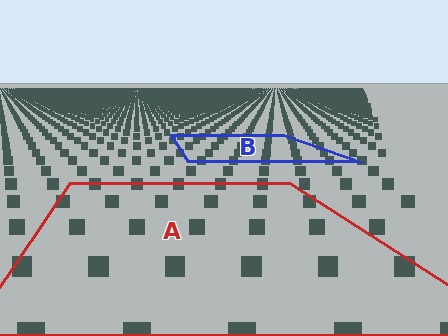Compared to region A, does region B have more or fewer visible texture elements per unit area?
Region B has more texture elements per unit area — they are packed more densely because it is farther away.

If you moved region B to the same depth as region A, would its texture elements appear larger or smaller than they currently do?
They would appear larger. At a closer depth, the same texture elements are projected at a bigger on-screen size.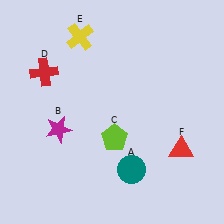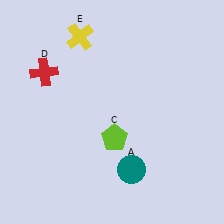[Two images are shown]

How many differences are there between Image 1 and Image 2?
There are 2 differences between the two images.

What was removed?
The magenta star (B), the red triangle (F) were removed in Image 2.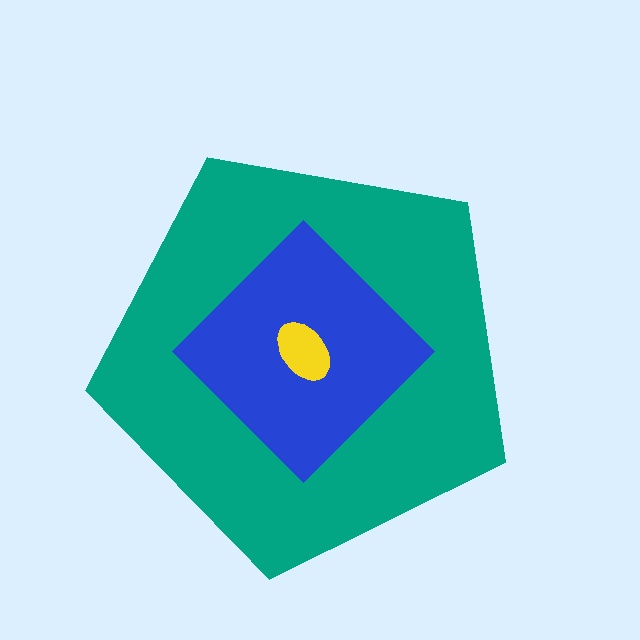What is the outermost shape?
The teal pentagon.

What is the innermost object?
The yellow ellipse.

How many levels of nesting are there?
3.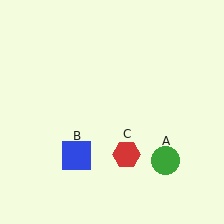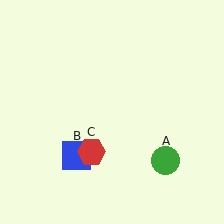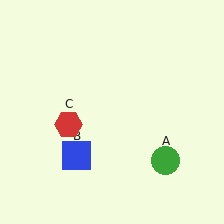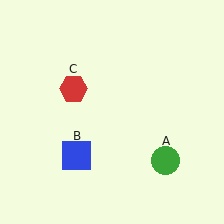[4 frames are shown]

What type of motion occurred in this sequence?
The red hexagon (object C) rotated clockwise around the center of the scene.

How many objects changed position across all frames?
1 object changed position: red hexagon (object C).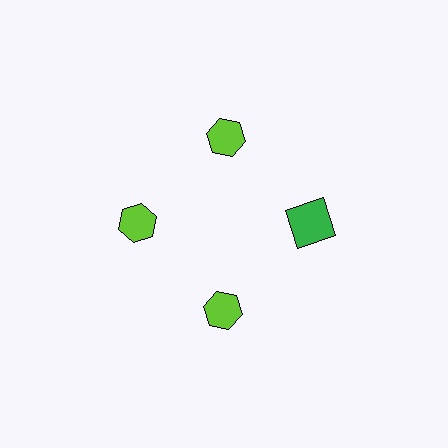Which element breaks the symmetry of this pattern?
The green square at roughly the 3 o'clock position breaks the symmetry. All other shapes are lime hexagons.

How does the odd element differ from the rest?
It differs in both color (green instead of lime) and shape (square instead of hexagon).